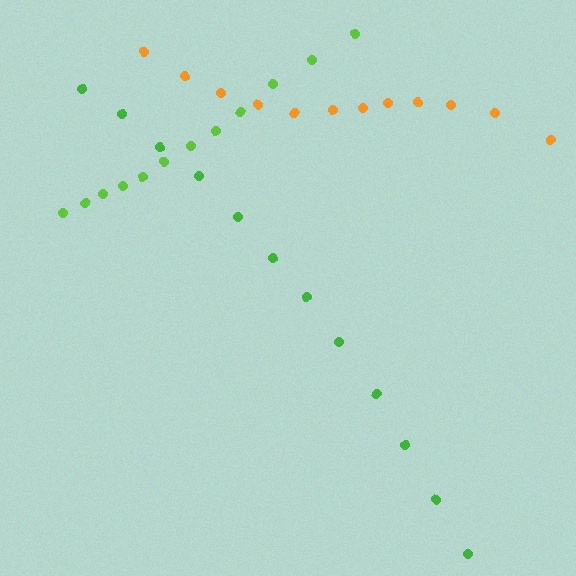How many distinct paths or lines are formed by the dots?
There are 3 distinct paths.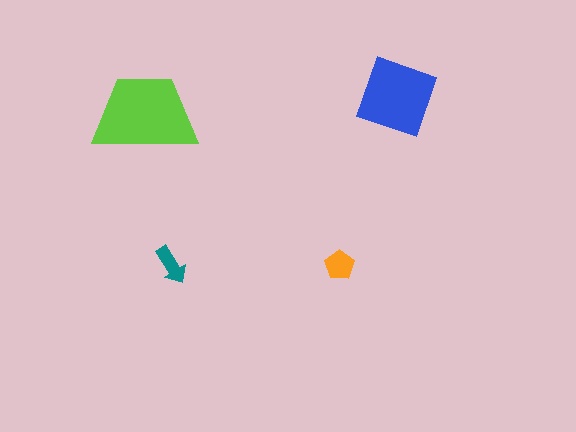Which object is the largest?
The lime trapezoid.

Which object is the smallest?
The teal arrow.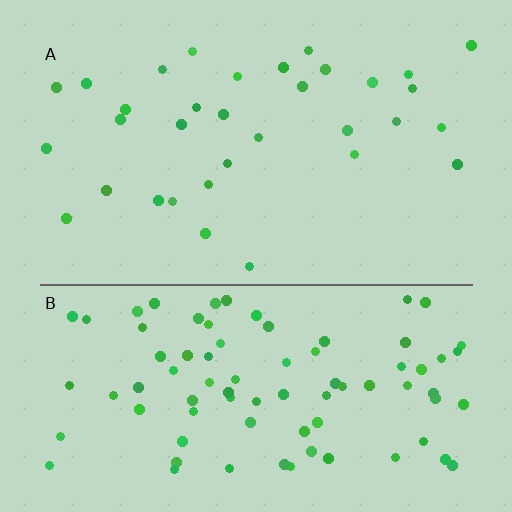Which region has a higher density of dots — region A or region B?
B (the bottom).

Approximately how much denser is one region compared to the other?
Approximately 2.5× — region B over region A.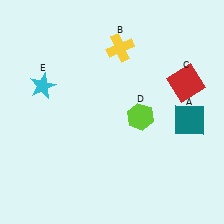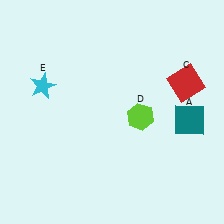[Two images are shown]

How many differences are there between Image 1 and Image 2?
There is 1 difference between the two images.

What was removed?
The yellow cross (B) was removed in Image 2.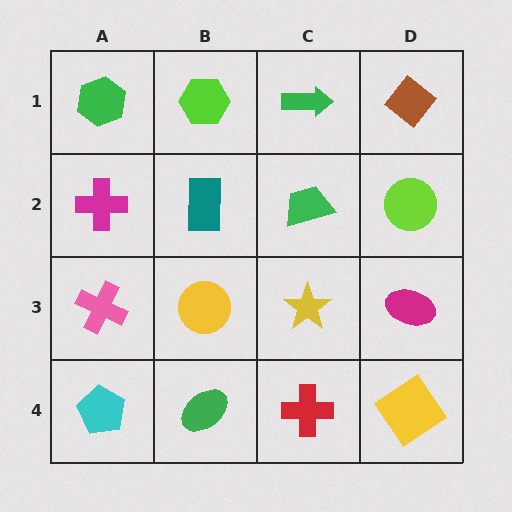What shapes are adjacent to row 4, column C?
A yellow star (row 3, column C), a green ellipse (row 4, column B), a yellow diamond (row 4, column D).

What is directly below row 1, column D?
A lime circle.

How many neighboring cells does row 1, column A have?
2.